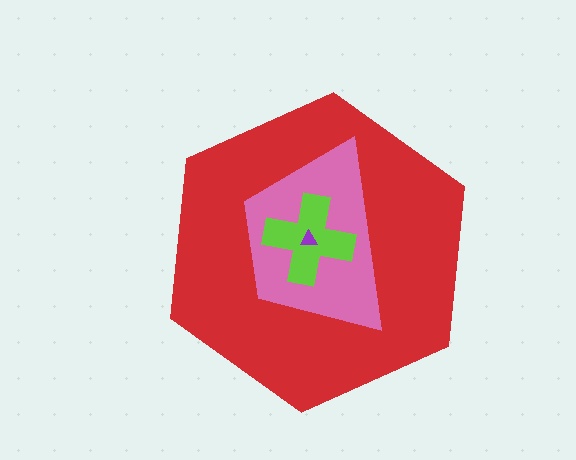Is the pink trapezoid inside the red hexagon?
Yes.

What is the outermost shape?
The red hexagon.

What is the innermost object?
The purple triangle.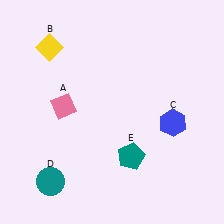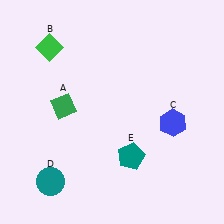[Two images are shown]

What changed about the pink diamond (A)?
In Image 1, A is pink. In Image 2, it changed to green.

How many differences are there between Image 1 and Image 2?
There are 2 differences between the two images.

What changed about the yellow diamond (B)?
In Image 1, B is yellow. In Image 2, it changed to green.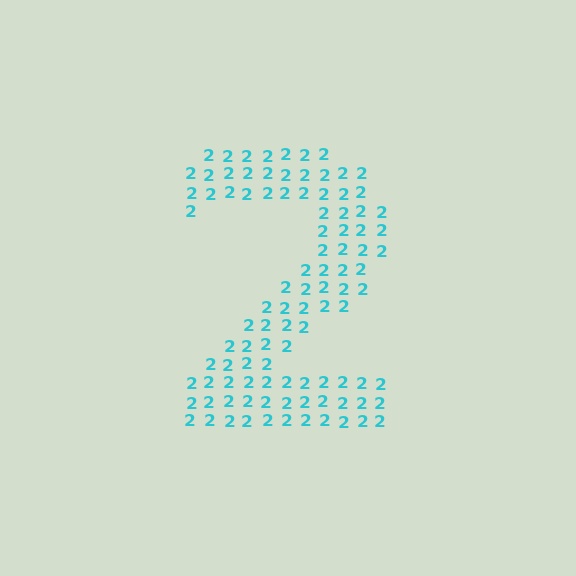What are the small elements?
The small elements are digit 2's.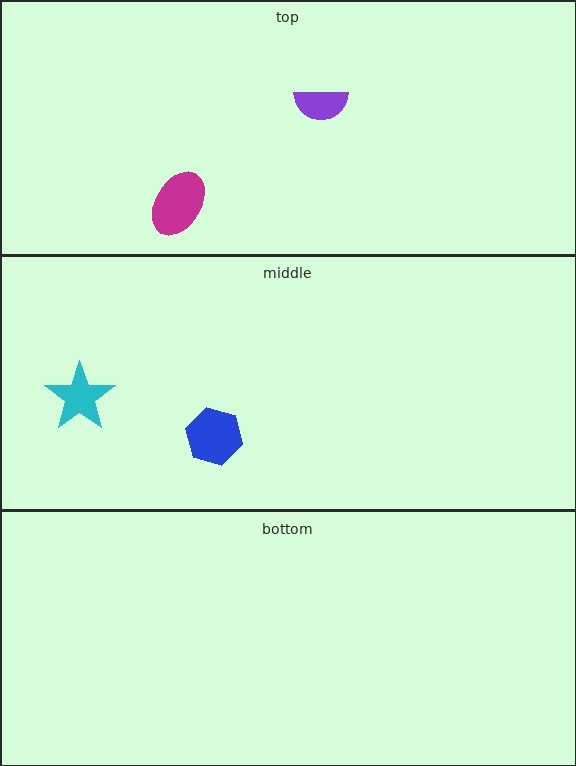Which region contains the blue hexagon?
The middle region.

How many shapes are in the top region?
2.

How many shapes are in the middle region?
2.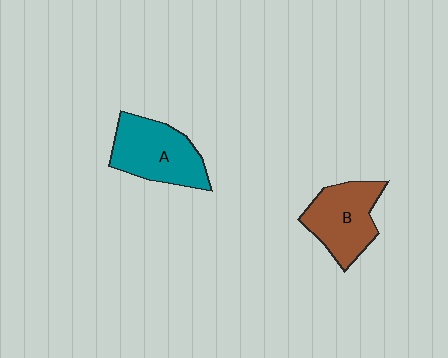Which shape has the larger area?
Shape A (teal).